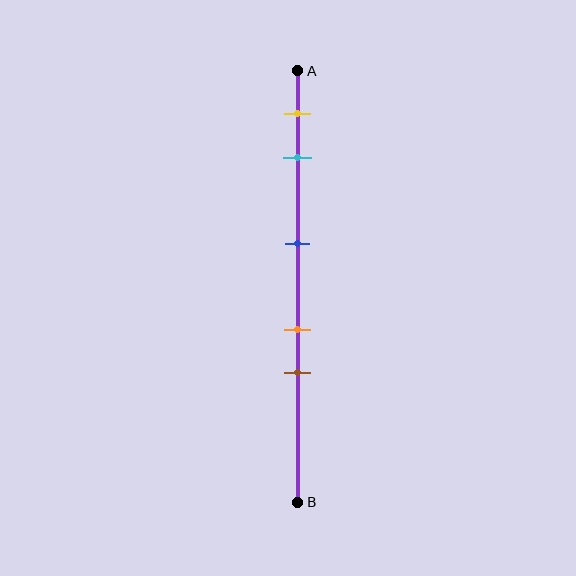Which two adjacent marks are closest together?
The orange and brown marks are the closest adjacent pair.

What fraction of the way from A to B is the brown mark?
The brown mark is approximately 70% (0.7) of the way from A to B.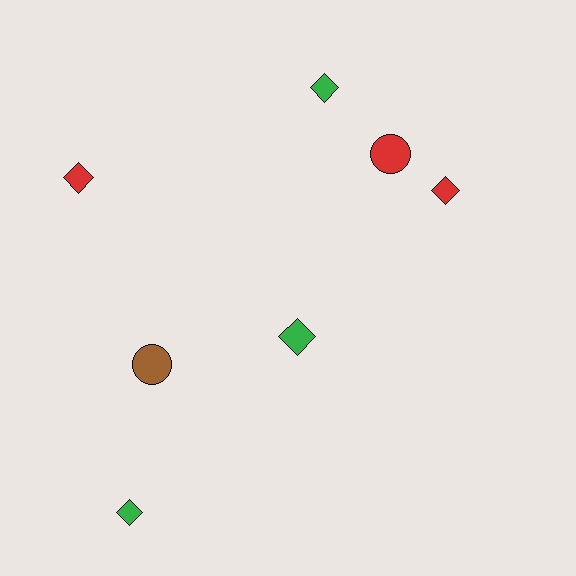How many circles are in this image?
There are 2 circles.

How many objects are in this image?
There are 7 objects.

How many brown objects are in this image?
There is 1 brown object.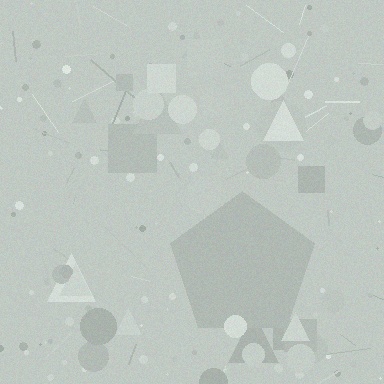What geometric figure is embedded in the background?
A pentagon is embedded in the background.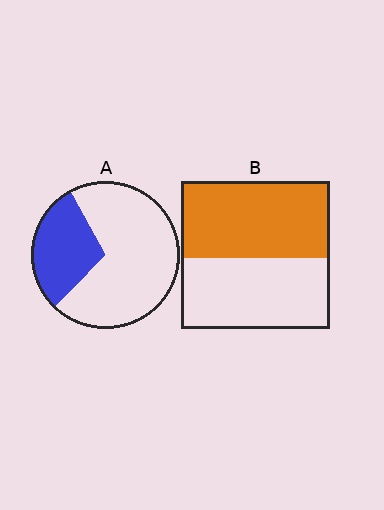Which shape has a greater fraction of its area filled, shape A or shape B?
Shape B.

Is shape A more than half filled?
No.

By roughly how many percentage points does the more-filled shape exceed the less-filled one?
By roughly 20 percentage points (B over A).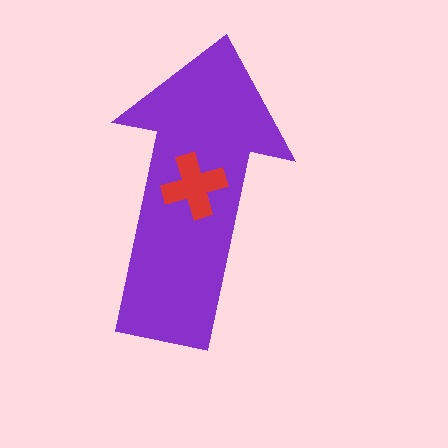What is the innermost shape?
The red cross.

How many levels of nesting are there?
2.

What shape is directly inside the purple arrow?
The red cross.